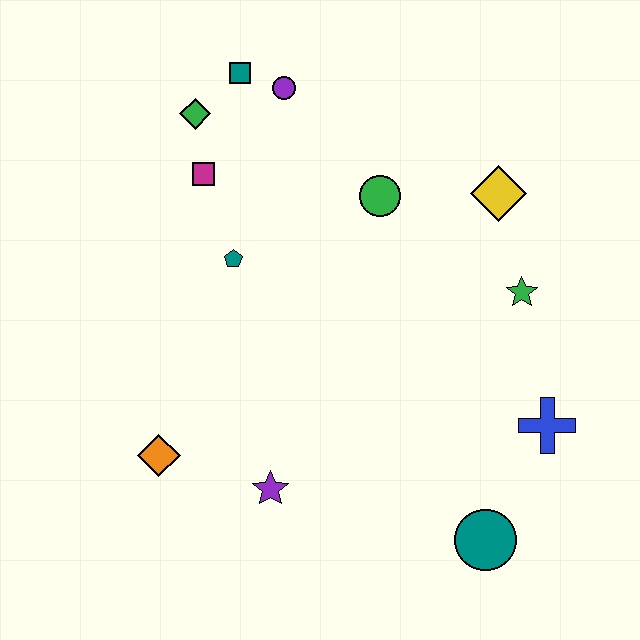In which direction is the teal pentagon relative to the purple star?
The teal pentagon is above the purple star.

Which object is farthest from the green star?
The orange diamond is farthest from the green star.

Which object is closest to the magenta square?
The green diamond is closest to the magenta square.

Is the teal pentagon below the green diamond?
Yes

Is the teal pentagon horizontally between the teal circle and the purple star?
No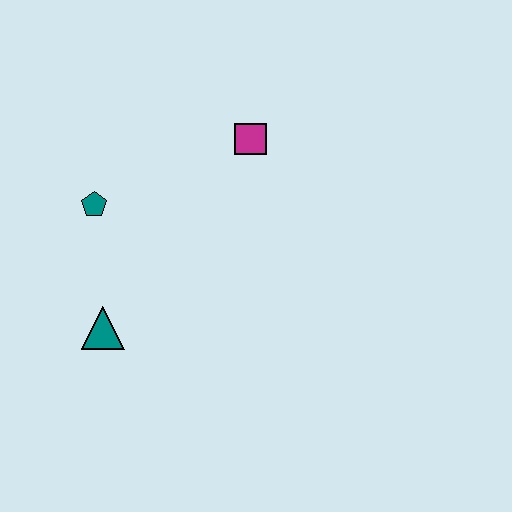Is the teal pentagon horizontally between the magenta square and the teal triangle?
No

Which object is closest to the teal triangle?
The teal pentagon is closest to the teal triangle.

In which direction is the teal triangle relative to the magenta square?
The teal triangle is below the magenta square.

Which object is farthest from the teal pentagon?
The magenta square is farthest from the teal pentagon.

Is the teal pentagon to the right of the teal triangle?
No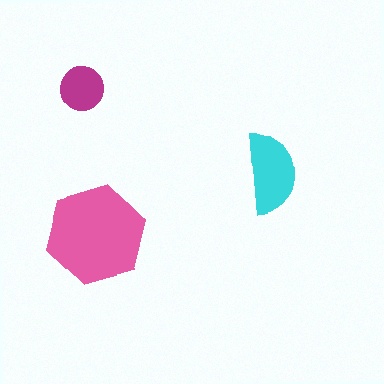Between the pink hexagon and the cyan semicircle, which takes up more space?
The pink hexagon.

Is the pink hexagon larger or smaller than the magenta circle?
Larger.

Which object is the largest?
The pink hexagon.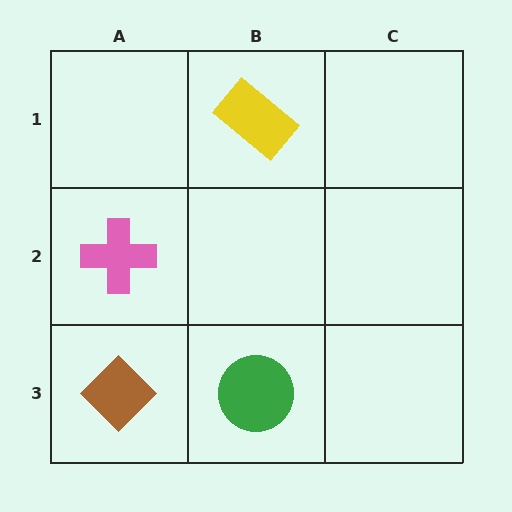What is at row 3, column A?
A brown diamond.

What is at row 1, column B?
A yellow rectangle.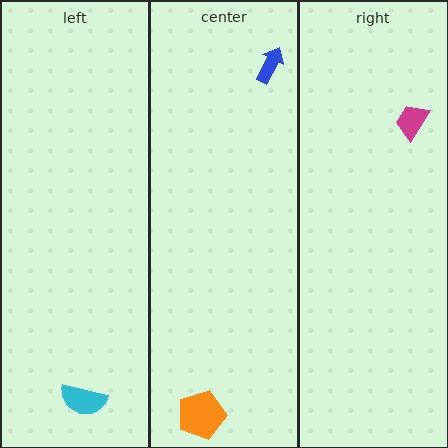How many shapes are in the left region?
1.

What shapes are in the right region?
The magenta trapezoid.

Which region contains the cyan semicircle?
The left region.